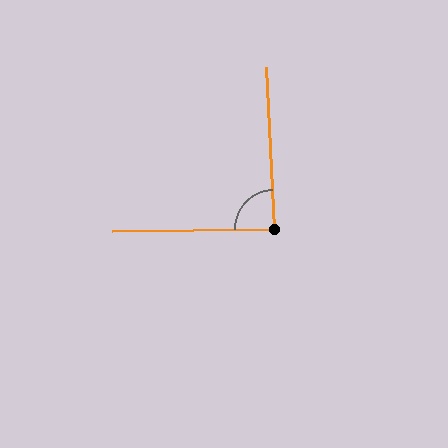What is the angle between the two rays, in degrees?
Approximately 88 degrees.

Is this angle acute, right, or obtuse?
It is approximately a right angle.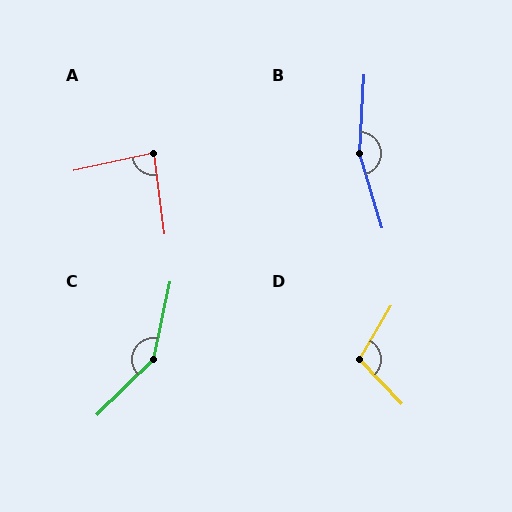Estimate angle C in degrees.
Approximately 147 degrees.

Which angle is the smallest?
A, at approximately 85 degrees.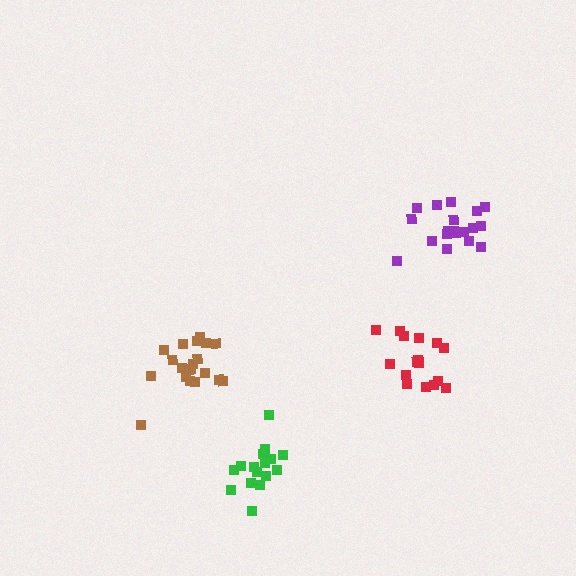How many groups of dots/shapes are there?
There are 4 groups.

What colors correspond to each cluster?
The clusters are colored: red, green, brown, purple.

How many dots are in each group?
Group 1: 16 dots, Group 2: 16 dots, Group 3: 20 dots, Group 4: 19 dots (71 total).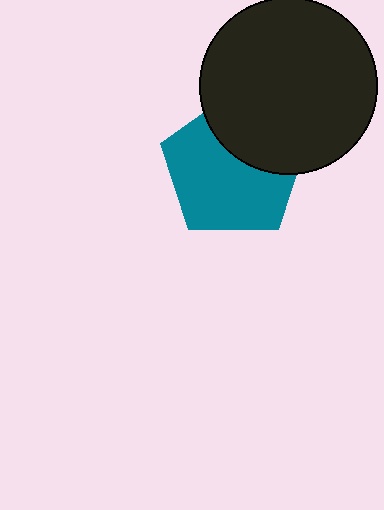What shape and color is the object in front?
The object in front is a black circle.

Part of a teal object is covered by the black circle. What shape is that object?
It is a pentagon.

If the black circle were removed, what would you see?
You would see the complete teal pentagon.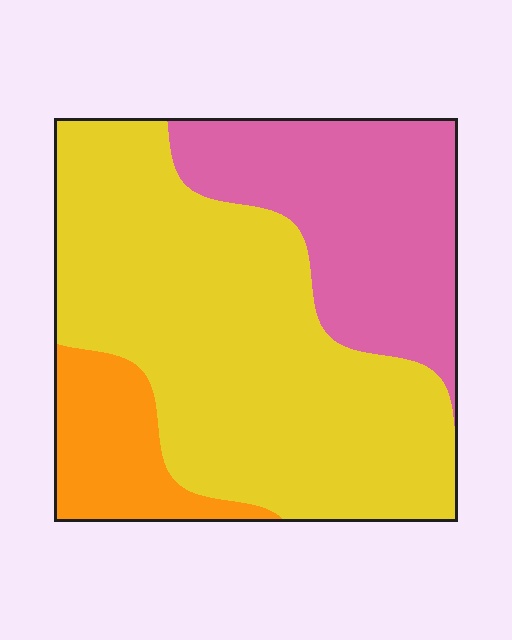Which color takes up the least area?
Orange, at roughly 10%.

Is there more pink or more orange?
Pink.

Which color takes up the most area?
Yellow, at roughly 60%.